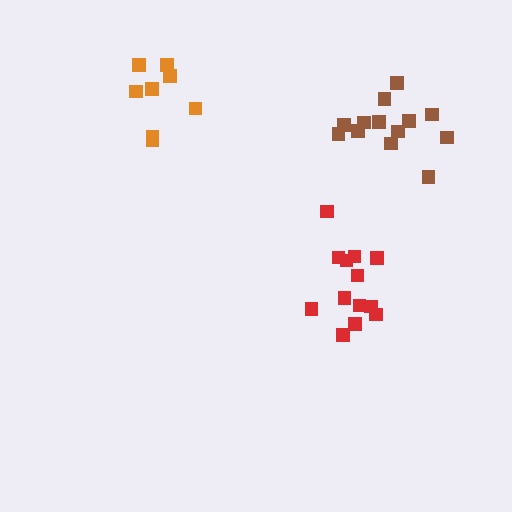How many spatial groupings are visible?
There are 3 spatial groupings.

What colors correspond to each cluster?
The clusters are colored: orange, red, brown.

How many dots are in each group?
Group 1: 8 dots, Group 2: 13 dots, Group 3: 13 dots (34 total).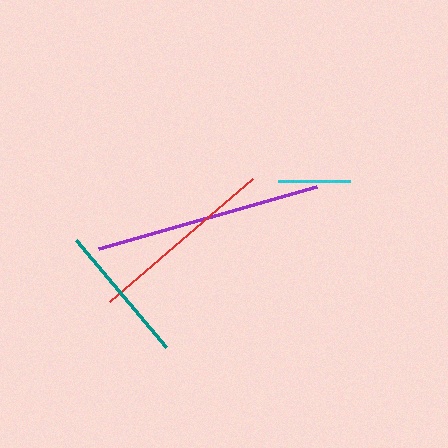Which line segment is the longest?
The purple line is the longest at approximately 227 pixels.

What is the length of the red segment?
The red segment is approximately 189 pixels long.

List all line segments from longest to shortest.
From longest to shortest: purple, red, teal, cyan.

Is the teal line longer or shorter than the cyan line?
The teal line is longer than the cyan line.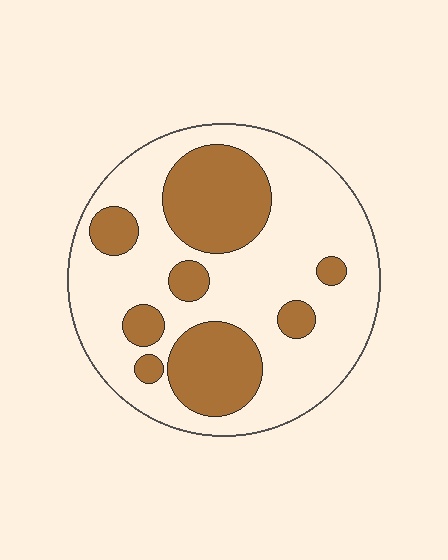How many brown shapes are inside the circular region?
8.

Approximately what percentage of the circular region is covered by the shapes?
Approximately 30%.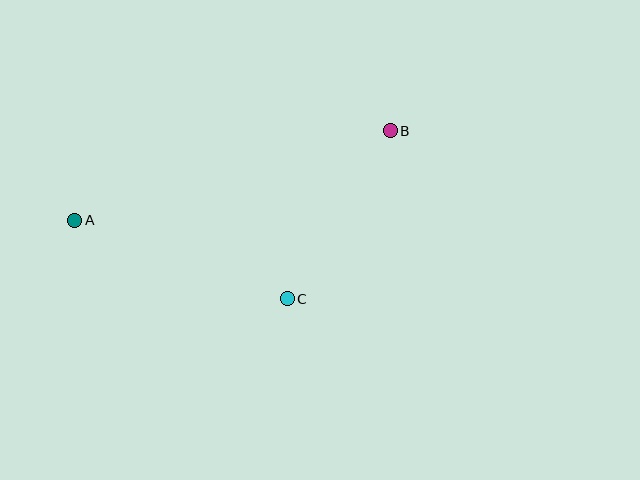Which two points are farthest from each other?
Points A and B are farthest from each other.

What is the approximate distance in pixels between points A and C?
The distance between A and C is approximately 226 pixels.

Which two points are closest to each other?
Points B and C are closest to each other.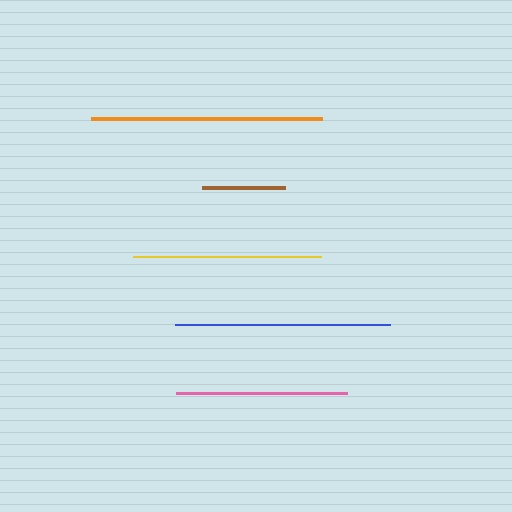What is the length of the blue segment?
The blue segment is approximately 214 pixels long.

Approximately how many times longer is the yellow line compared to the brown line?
The yellow line is approximately 2.3 times the length of the brown line.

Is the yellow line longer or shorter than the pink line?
The yellow line is longer than the pink line.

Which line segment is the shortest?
The brown line is the shortest at approximately 83 pixels.